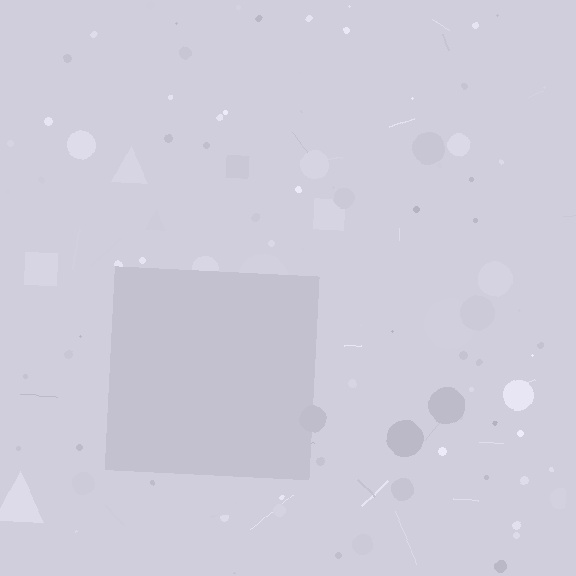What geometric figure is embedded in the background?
A square is embedded in the background.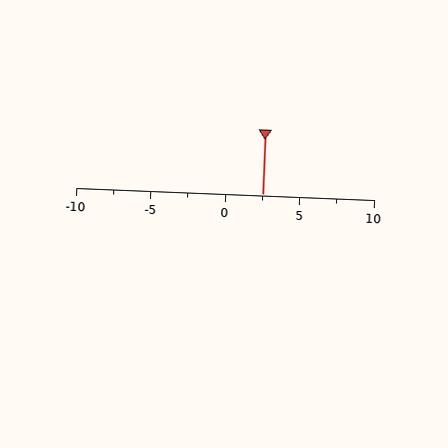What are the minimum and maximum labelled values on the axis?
The axis runs from -10 to 10.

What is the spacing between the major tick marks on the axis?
The major ticks are spaced 5 apart.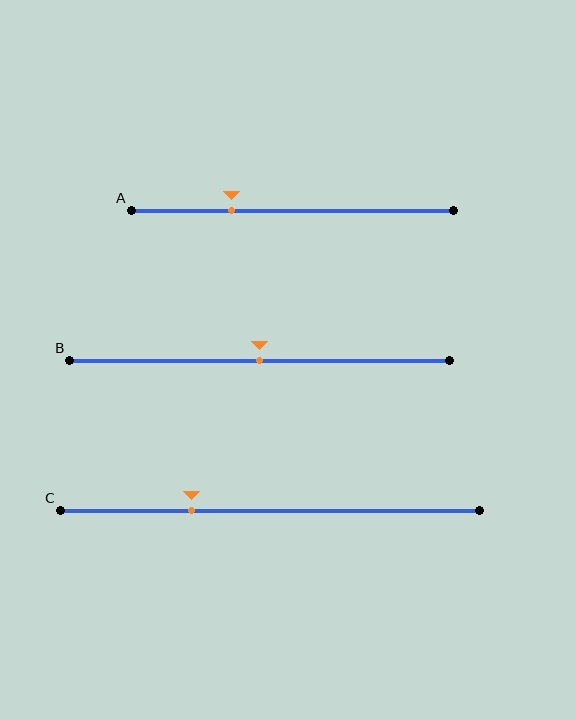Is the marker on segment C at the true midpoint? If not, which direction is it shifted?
No, the marker on segment C is shifted to the left by about 19% of the segment length.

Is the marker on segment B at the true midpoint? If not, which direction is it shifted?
Yes, the marker on segment B is at the true midpoint.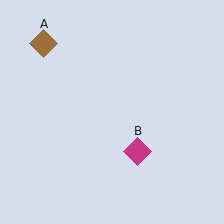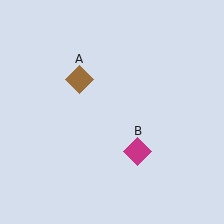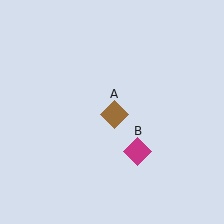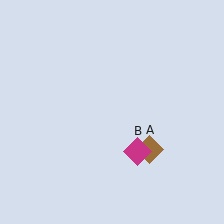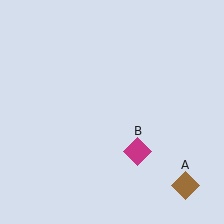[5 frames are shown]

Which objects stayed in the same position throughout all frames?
Magenta diamond (object B) remained stationary.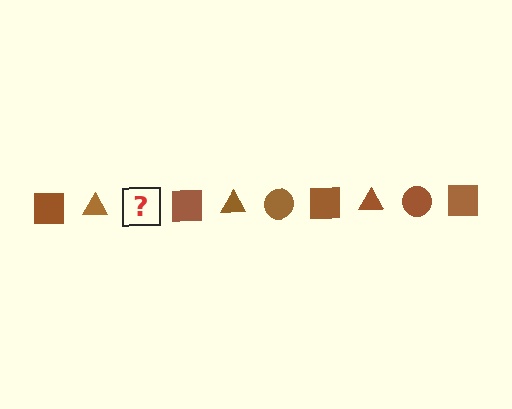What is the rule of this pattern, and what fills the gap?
The rule is that the pattern cycles through square, triangle, circle shapes in brown. The gap should be filled with a brown circle.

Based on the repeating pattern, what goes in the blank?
The blank should be a brown circle.